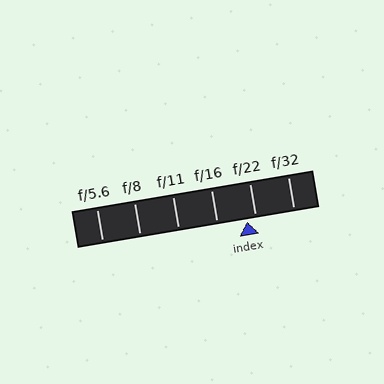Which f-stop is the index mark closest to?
The index mark is closest to f/22.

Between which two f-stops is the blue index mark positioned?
The index mark is between f/16 and f/22.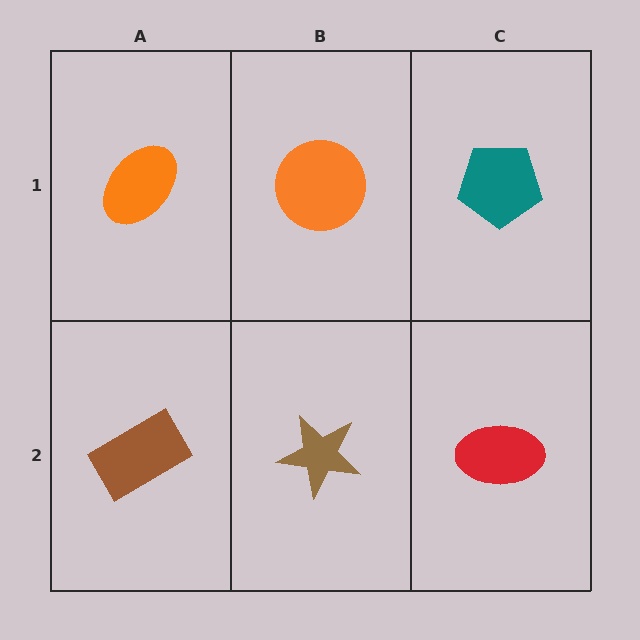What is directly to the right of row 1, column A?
An orange circle.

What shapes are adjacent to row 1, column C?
A red ellipse (row 2, column C), an orange circle (row 1, column B).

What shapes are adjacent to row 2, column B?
An orange circle (row 1, column B), a brown rectangle (row 2, column A), a red ellipse (row 2, column C).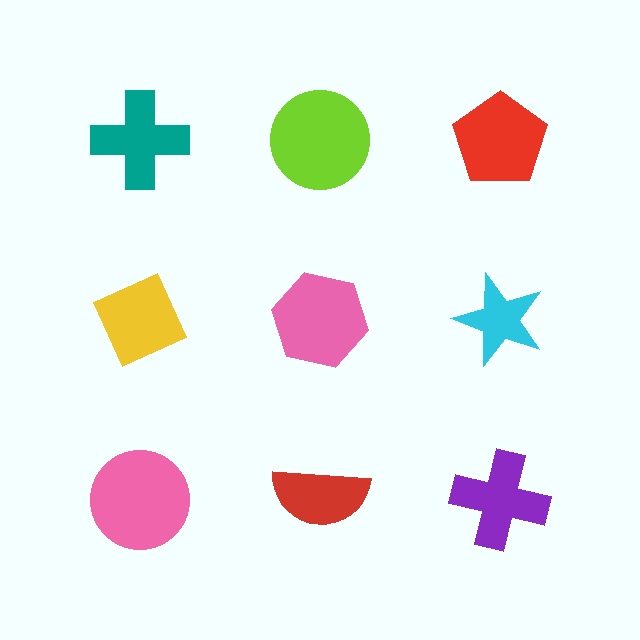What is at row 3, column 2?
A red semicircle.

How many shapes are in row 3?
3 shapes.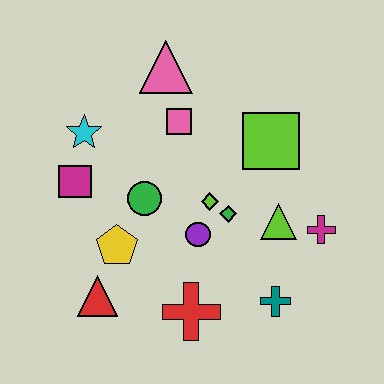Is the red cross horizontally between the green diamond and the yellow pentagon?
Yes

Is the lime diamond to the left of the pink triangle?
No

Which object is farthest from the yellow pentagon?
The magenta cross is farthest from the yellow pentagon.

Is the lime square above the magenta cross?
Yes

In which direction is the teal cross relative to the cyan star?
The teal cross is to the right of the cyan star.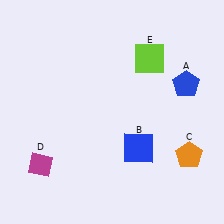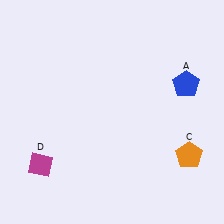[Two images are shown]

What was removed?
The blue square (B), the lime square (E) were removed in Image 2.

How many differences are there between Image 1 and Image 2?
There are 2 differences between the two images.